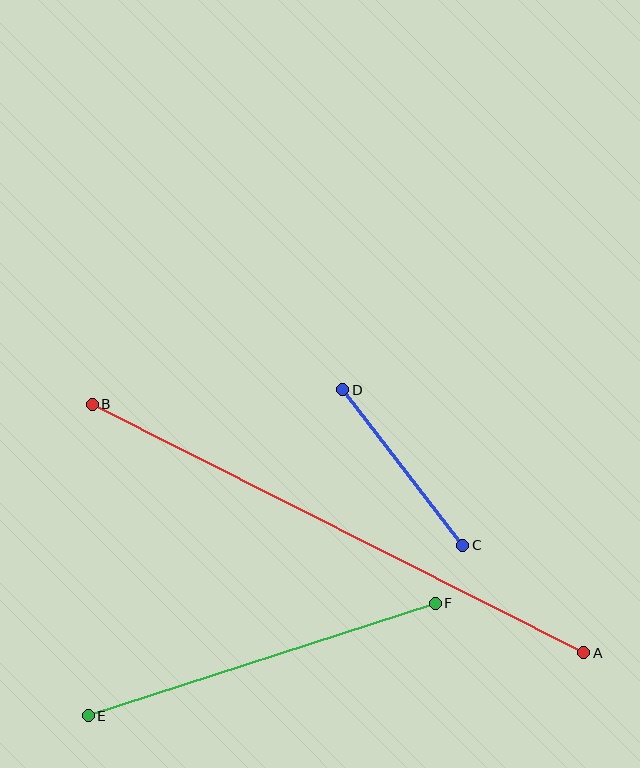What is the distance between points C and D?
The distance is approximately 196 pixels.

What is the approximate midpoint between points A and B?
The midpoint is at approximately (338, 529) pixels.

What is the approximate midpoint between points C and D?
The midpoint is at approximately (403, 468) pixels.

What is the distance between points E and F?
The distance is approximately 365 pixels.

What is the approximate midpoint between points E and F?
The midpoint is at approximately (262, 659) pixels.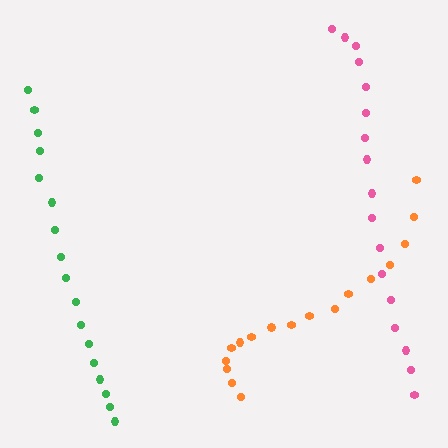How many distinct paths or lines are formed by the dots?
There are 3 distinct paths.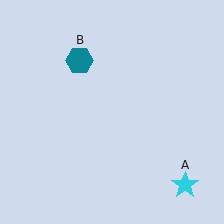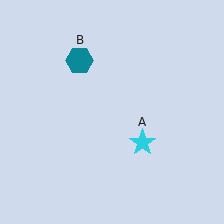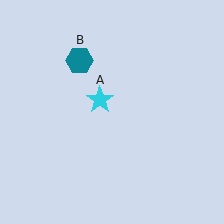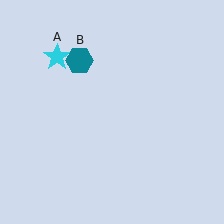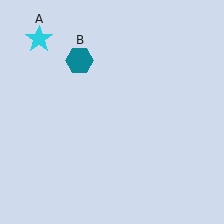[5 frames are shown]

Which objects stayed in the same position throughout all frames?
Teal hexagon (object B) remained stationary.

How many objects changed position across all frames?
1 object changed position: cyan star (object A).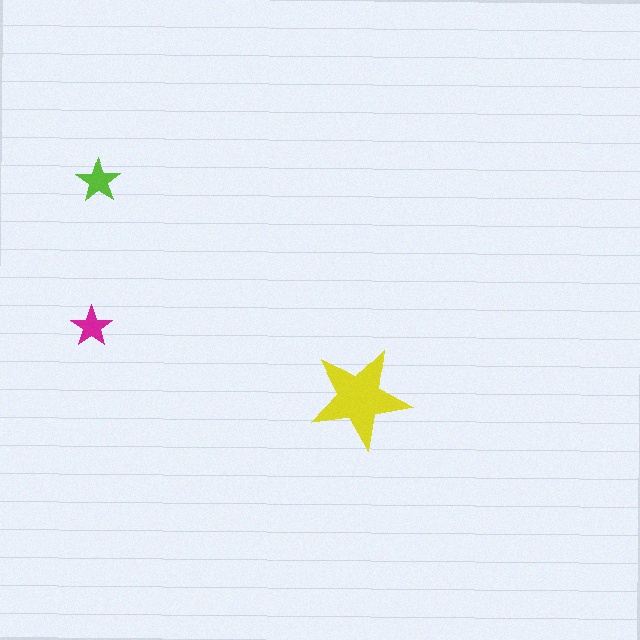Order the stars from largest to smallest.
the yellow one, the lime one, the magenta one.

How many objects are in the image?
There are 3 objects in the image.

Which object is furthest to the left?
The magenta star is leftmost.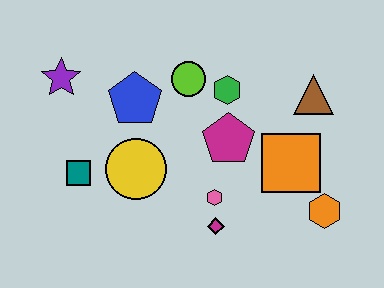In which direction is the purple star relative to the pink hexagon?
The purple star is to the left of the pink hexagon.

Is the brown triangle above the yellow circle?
Yes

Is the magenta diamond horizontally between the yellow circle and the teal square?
No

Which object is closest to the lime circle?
The green hexagon is closest to the lime circle.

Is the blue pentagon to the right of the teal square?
Yes